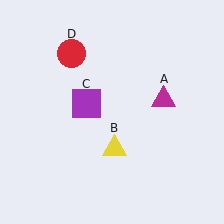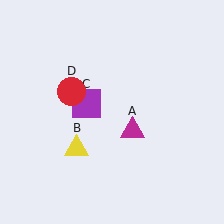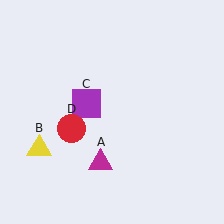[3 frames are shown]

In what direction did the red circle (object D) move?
The red circle (object D) moved down.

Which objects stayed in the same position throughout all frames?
Purple square (object C) remained stationary.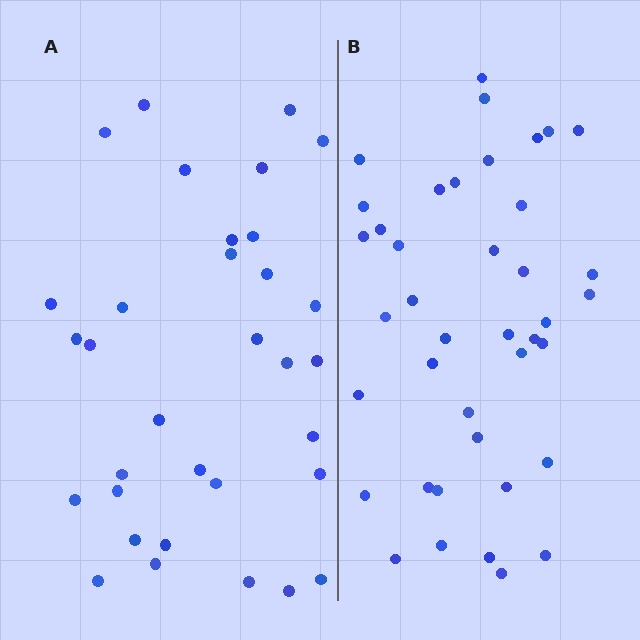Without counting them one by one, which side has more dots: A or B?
Region B (the right region) has more dots.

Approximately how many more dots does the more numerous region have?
Region B has roughly 8 or so more dots than region A.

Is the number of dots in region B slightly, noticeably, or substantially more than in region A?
Region B has only slightly more — the two regions are fairly close. The ratio is roughly 1.2 to 1.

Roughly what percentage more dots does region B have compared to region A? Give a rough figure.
About 20% more.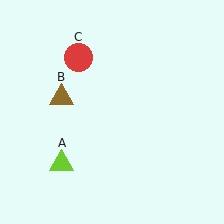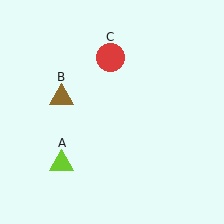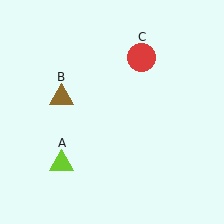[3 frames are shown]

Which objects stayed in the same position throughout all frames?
Lime triangle (object A) and brown triangle (object B) remained stationary.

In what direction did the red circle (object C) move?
The red circle (object C) moved right.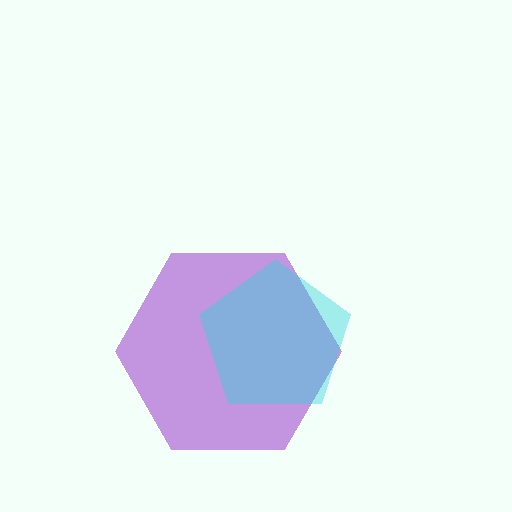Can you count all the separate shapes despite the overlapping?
Yes, there are 2 separate shapes.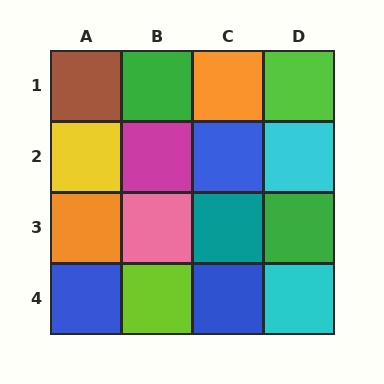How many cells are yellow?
1 cell is yellow.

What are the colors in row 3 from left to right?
Orange, pink, teal, green.